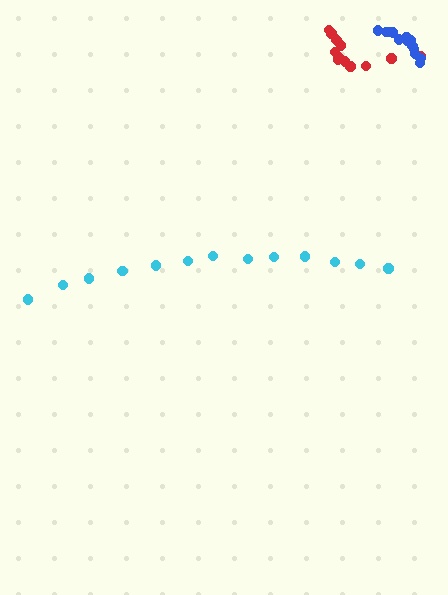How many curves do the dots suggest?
There are 3 distinct paths.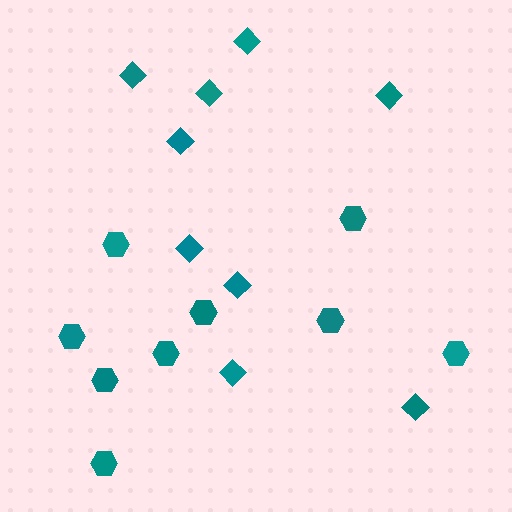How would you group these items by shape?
There are 2 groups: one group of diamonds (9) and one group of hexagons (9).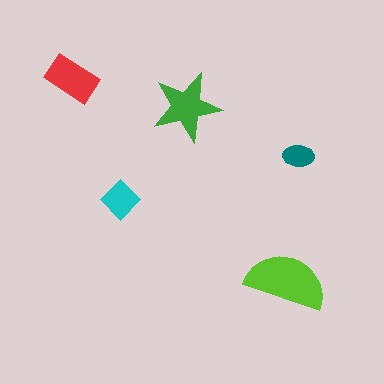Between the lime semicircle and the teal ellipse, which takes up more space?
The lime semicircle.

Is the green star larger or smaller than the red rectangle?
Larger.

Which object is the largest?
The lime semicircle.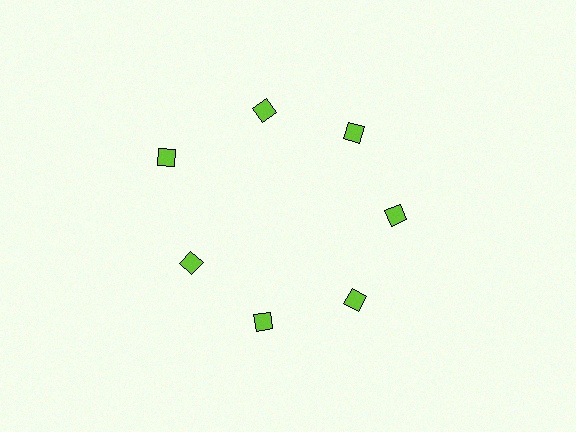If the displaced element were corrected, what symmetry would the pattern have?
It would have 7-fold rotational symmetry — the pattern would map onto itself every 51 degrees.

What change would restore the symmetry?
The symmetry would be restored by moving it inward, back onto the ring so that all 7 diamonds sit at equal angles and equal distance from the center.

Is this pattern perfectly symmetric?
No. The 7 lime diamonds are arranged in a ring, but one element near the 10 o'clock position is pushed outward from the center, breaking the 7-fold rotational symmetry.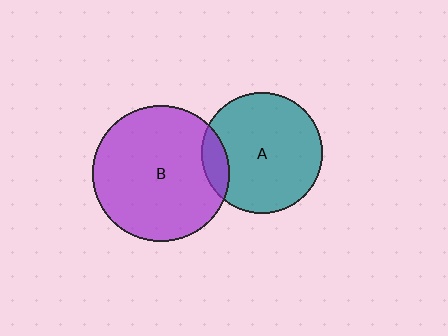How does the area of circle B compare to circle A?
Approximately 1.3 times.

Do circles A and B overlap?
Yes.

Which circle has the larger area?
Circle B (purple).